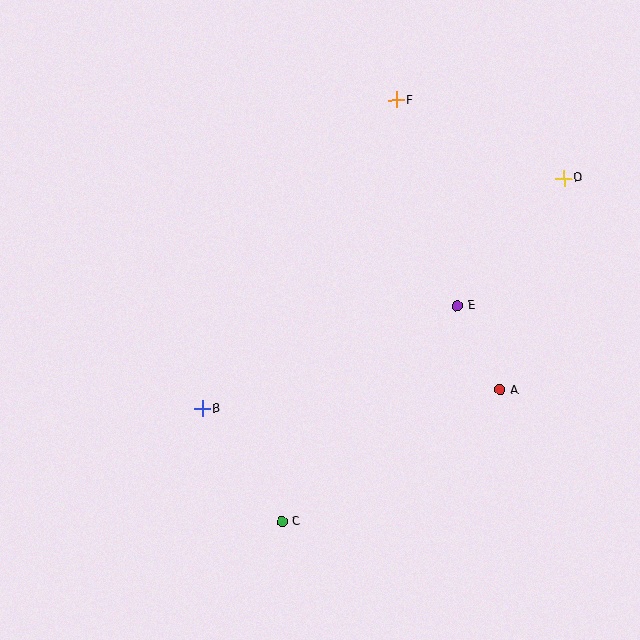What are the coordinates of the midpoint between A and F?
The midpoint between A and F is at (448, 245).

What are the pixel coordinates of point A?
Point A is at (500, 390).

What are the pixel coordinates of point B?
Point B is at (202, 409).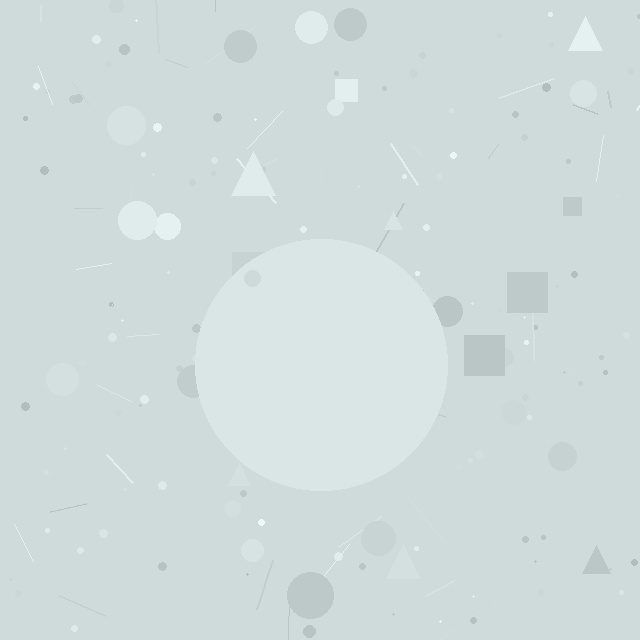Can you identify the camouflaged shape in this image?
The camouflaged shape is a circle.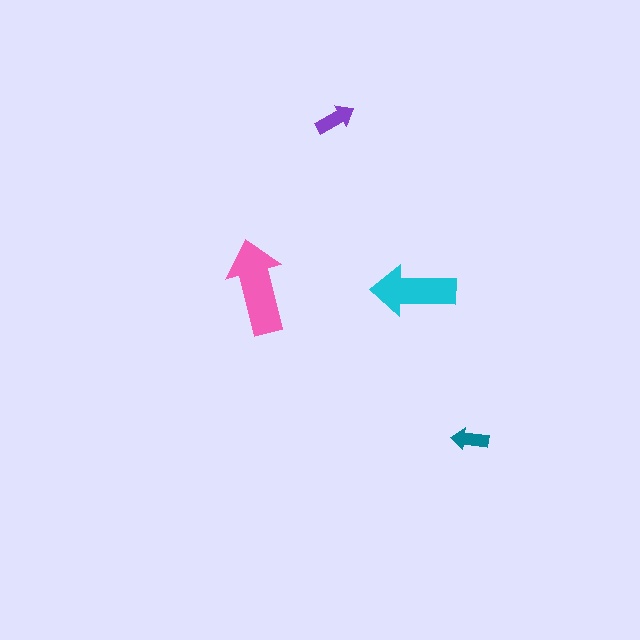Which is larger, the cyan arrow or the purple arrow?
The cyan one.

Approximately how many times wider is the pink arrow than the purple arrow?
About 2.5 times wider.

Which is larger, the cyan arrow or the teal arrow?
The cyan one.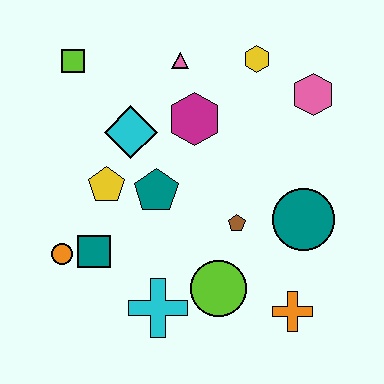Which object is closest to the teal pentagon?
The yellow pentagon is closest to the teal pentagon.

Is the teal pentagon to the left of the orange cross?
Yes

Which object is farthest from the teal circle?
The lime square is farthest from the teal circle.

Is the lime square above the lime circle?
Yes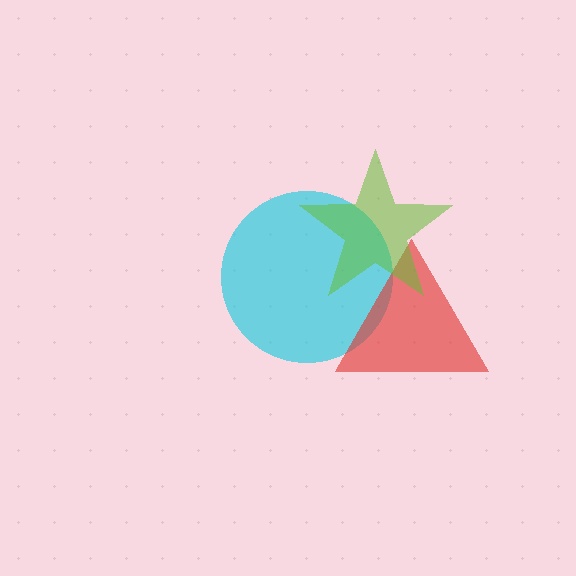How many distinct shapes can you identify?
There are 3 distinct shapes: a cyan circle, a red triangle, a lime star.